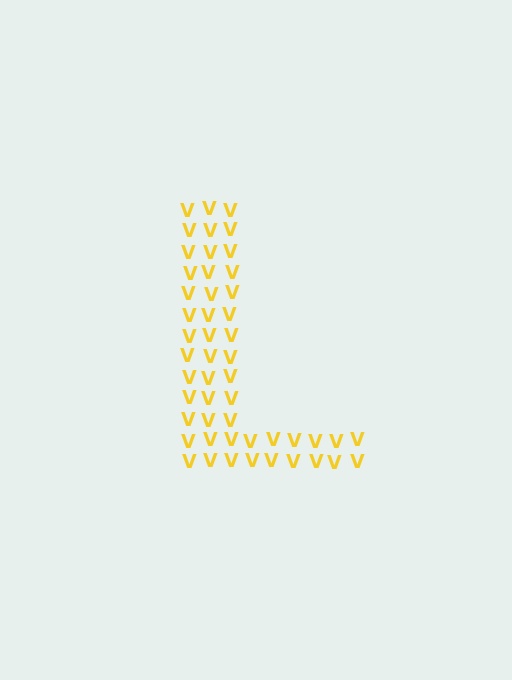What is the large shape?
The large shape is the letter L.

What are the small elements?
The small elements are letter V's.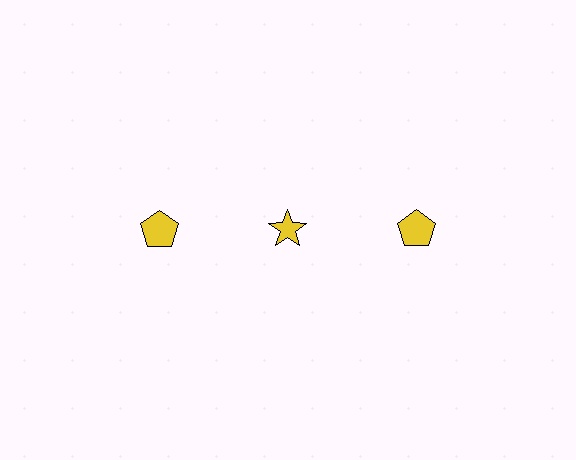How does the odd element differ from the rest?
It has a different shape: star instead of pentagon.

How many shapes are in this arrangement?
There are 3 shapes arranged in a grid pattern.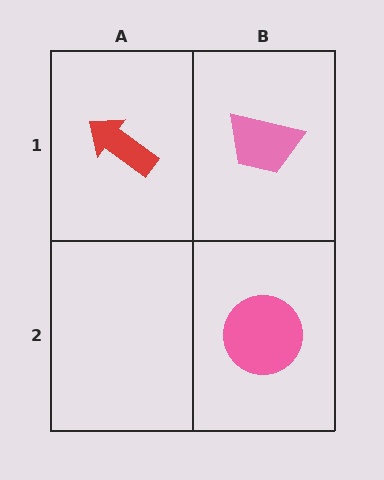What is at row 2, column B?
A pink circle.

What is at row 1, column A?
A red arrow.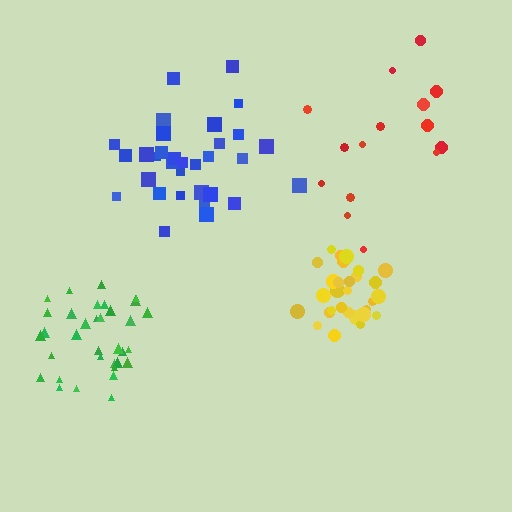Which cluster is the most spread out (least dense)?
Red.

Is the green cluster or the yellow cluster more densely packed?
Yellow.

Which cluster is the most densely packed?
Yellow.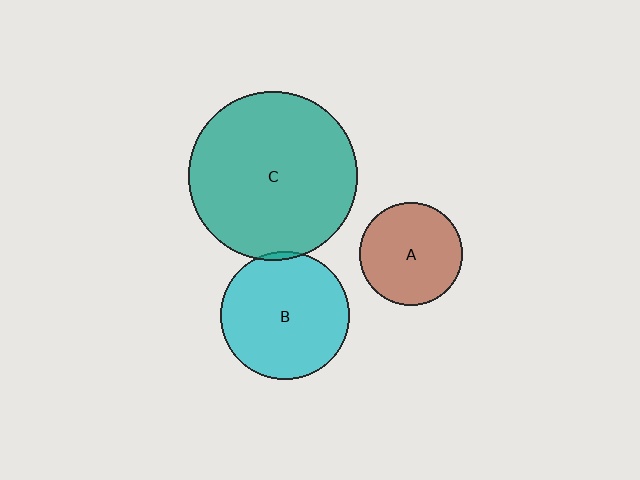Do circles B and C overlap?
Yes.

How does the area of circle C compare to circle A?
Approximately 2.7 times.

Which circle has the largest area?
Circle C (teal).